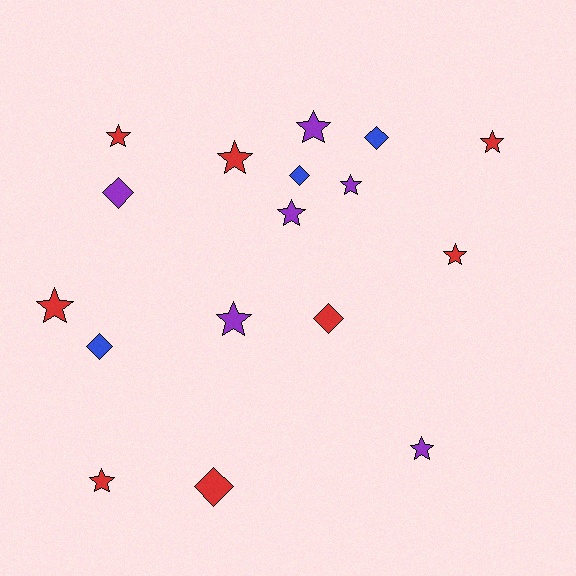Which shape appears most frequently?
Star, with 11 objects.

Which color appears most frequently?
Red, with 8 objects.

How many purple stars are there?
There are 5 purple stars.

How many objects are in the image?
There are 17 objects.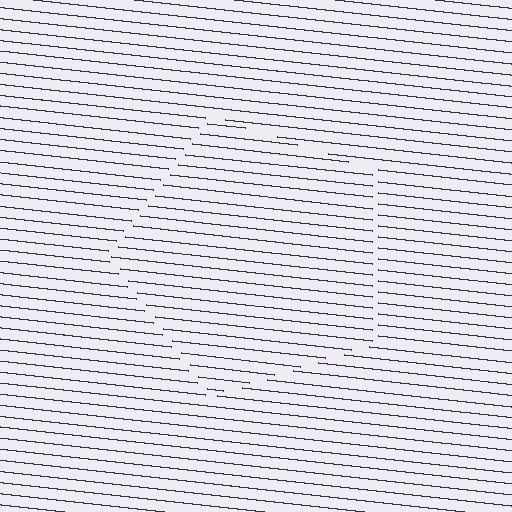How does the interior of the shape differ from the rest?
The interior of the shape contains the same grating, shifted by half a period — the contour is defined by the phase discontinuity where line-ends from the inner and outer gratings abut.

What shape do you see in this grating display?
An illusory pentagon. The interior of the shape contains the same grating, shifted by half a period — the contour is defined by the phase discontinuity where line-ends from the inner and outer gratings abut.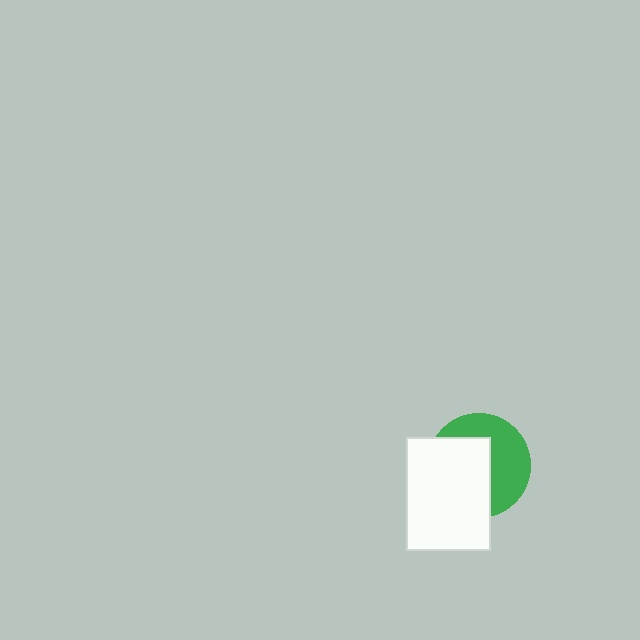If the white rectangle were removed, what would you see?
You would see the complete green circle.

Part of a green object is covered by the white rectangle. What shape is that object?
It is a circle.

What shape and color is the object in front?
The object in front is a white rectangle.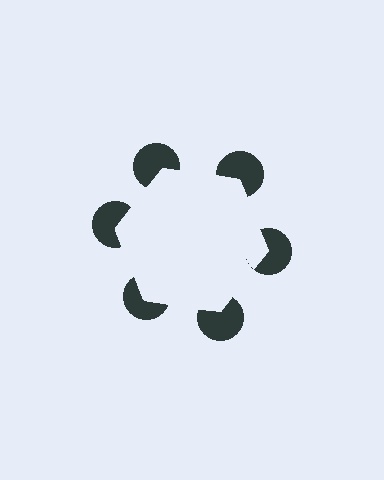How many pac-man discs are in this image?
There are 6 — one at each vertex of the illusory hexagon.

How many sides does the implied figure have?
6 sides.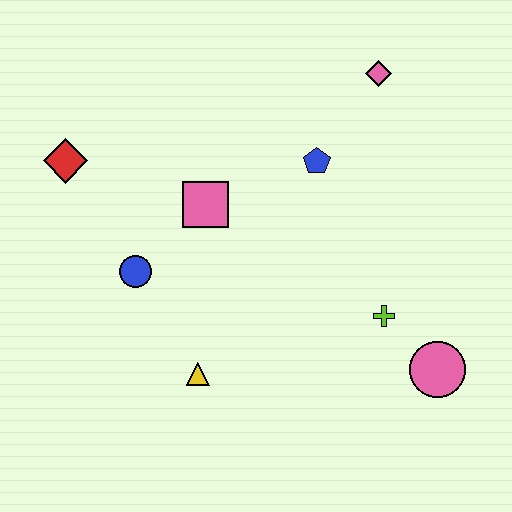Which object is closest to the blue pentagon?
The pink diamond is closest to the blue pentagon.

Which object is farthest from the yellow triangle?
The pink diamond is farthest from the yellow triangle.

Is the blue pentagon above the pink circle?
Yes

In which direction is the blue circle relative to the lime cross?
The blue circle is to the left of the lime cross.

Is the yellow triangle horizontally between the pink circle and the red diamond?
Yes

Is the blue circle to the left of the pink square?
Yes